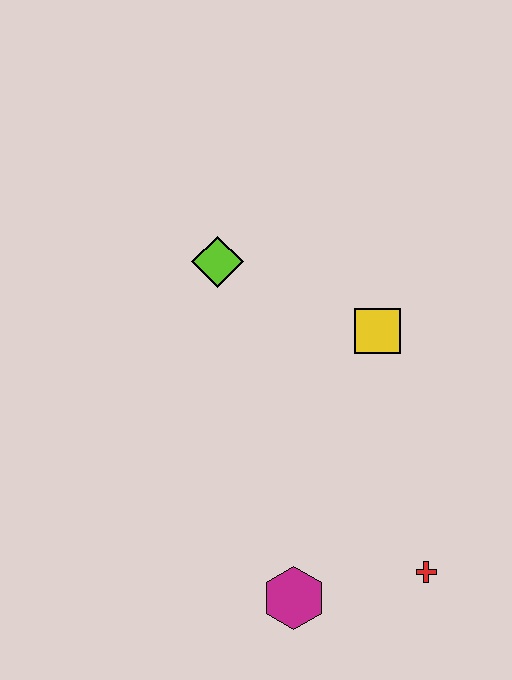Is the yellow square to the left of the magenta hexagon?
No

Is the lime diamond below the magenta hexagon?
No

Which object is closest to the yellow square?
The lime diamond is closest to the yellow square.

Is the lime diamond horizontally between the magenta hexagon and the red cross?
No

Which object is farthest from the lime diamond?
The red cross is farthest from the lime diamond.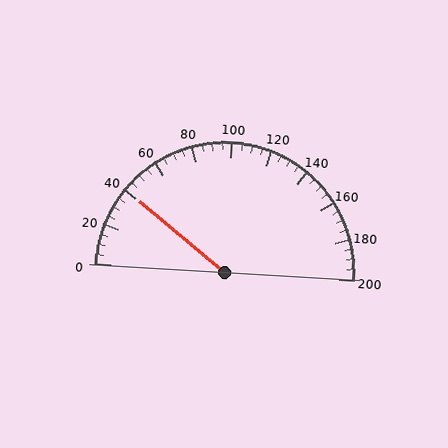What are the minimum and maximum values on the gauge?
The gauge ranges from 0 to 200.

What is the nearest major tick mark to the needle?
The nearest major tick mark is 40.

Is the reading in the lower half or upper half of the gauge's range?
The reading is in the lower half of the range (0 to 200).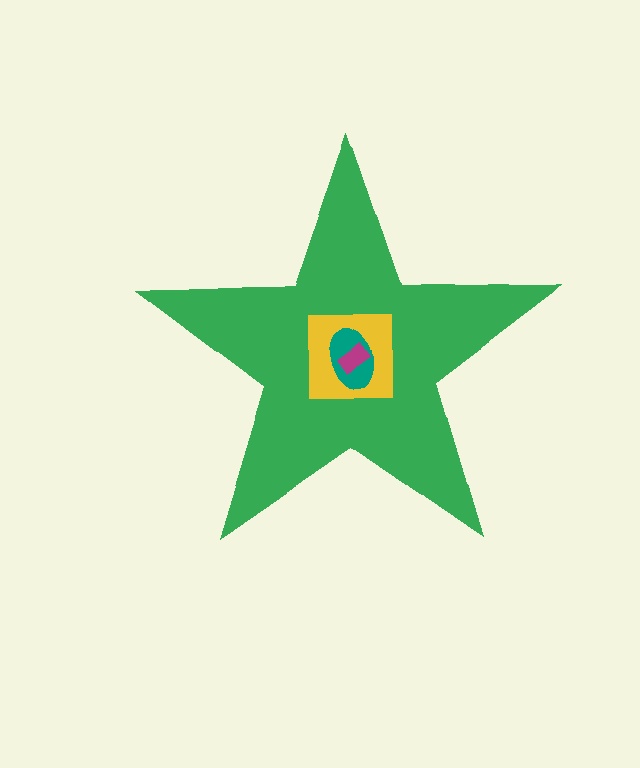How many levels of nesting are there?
4.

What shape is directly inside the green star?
The yellow square.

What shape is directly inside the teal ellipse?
The magenta rectangle.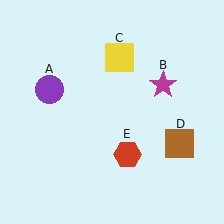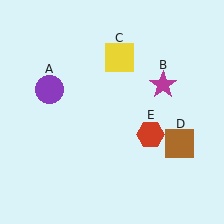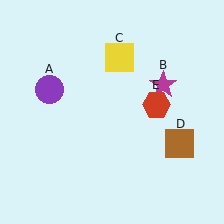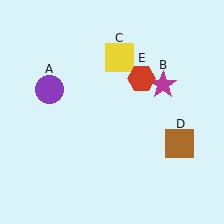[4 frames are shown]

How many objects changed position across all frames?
1 object changed position: red hexagon (object E).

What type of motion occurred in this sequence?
The red hexagon (object E) rotated counterclockwise around the center of the scene.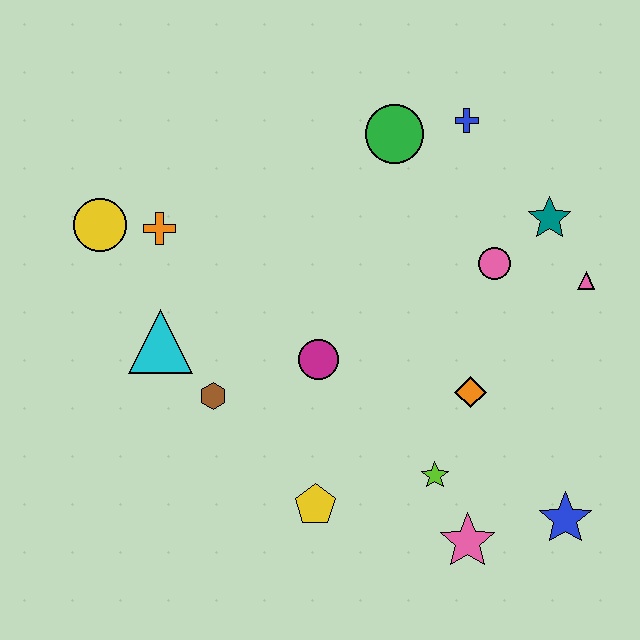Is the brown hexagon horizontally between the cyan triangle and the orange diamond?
Yes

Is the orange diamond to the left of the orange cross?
No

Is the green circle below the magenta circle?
No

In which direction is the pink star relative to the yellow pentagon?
The pink star is to the right of the yellow pentagon.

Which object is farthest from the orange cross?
The blue star is farthest from the orange cross.